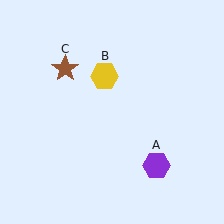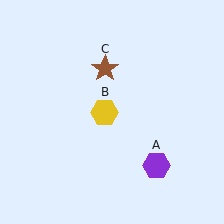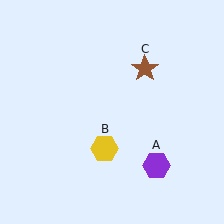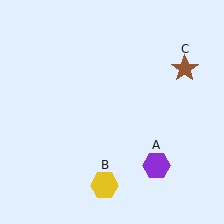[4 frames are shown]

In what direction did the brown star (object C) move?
The brown star (object C) moved right.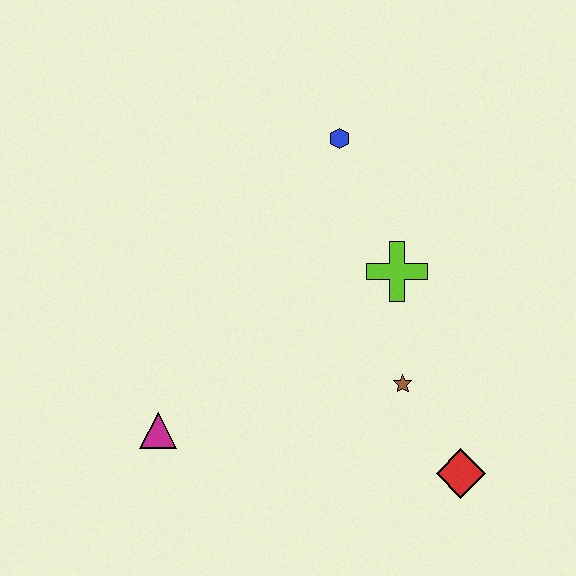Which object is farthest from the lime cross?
The magenta triangle is farthest from the lime cross.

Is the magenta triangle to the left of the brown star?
Yes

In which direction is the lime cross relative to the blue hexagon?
The lime cross is below the blue hexagon.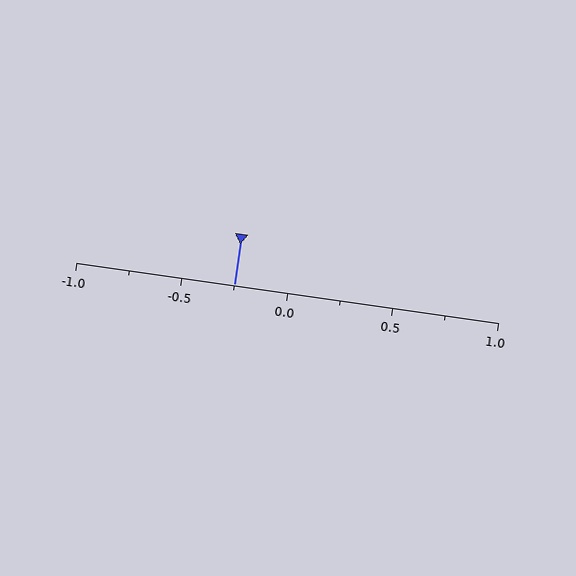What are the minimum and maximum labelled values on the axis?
The axis runs from -1.0 to 1.0.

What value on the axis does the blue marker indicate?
The marker indicates approximately -0.25.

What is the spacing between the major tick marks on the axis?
The major ticks are spaced 0.5 apart.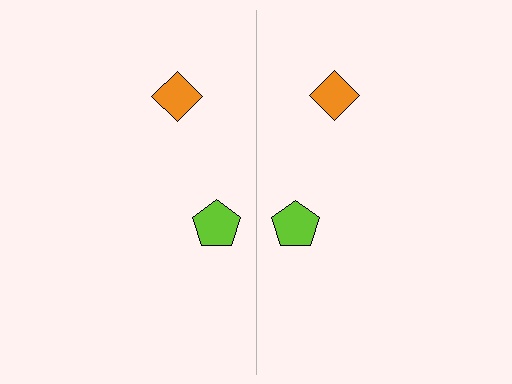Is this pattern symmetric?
Yes, this pattern has bilateral (reflection) symmetry.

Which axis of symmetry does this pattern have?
The pattern has a vertical axis of symmetry running through the center of the image.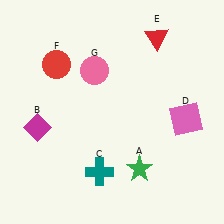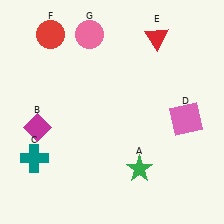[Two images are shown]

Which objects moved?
The objects that moved are: the teal cross (C), the red circle (F), the pink circle (G).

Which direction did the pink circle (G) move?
The pink circle (G) moved up.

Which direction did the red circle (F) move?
The red circle (F) moved up.